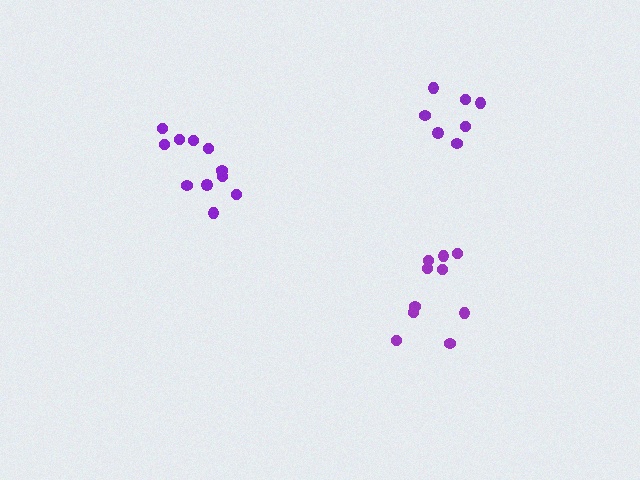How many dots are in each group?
Group 1: 11 dots, Group 2: 7 dots, Group 3: 10 dots (28 total).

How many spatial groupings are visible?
There are 3 spatial groupings.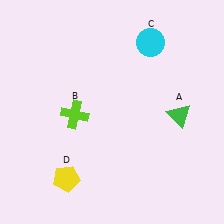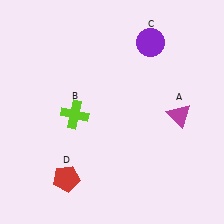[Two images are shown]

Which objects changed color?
A changed from green to magenta. C changed from cyan to purple. D changed from yellow to red.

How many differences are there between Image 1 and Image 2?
There are 3 differences between the two images.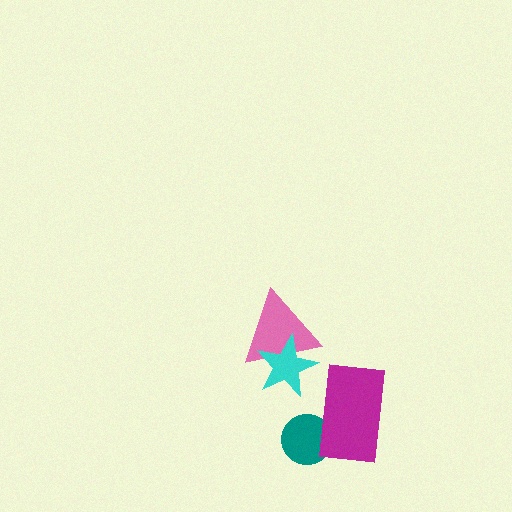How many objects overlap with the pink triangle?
1 object overlaps with the pink triangle.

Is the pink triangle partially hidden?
Yes, it is partially covered by another shape.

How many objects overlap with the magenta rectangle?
1 object overlaps with the magenta rectangle.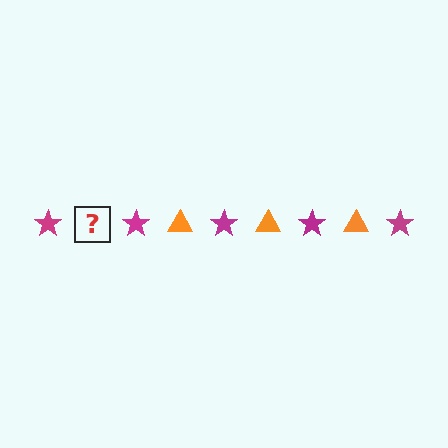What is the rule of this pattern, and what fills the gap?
The rule is that the pattern alternates between magenta star and orange triangle. The gap should be filled with an orange triangle.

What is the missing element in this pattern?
The missing element is an orange triangle.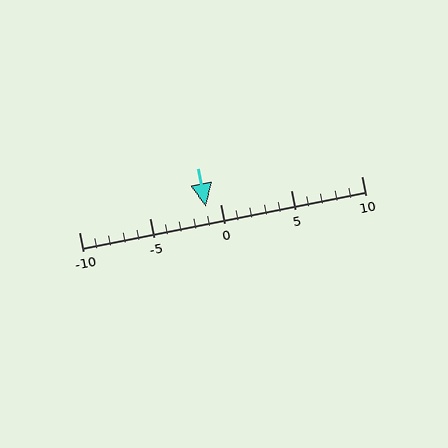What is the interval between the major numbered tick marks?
The major tick marks are spaced 5 units apart.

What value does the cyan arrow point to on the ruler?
The cyan arrow points to approximately -1.